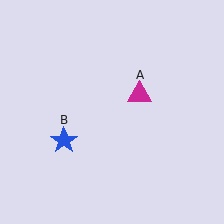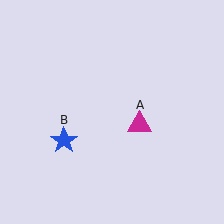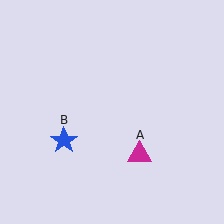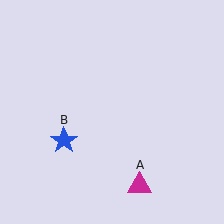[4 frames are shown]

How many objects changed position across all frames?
1 object changed position: magenta triangle (object A).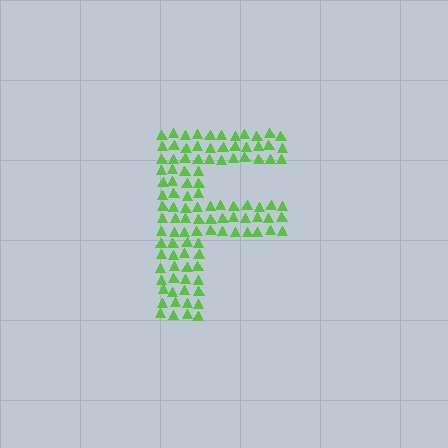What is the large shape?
The large shape is the letter F.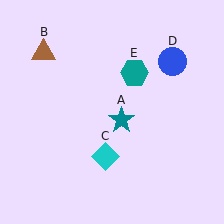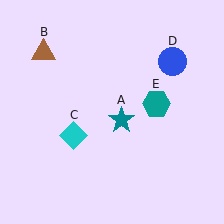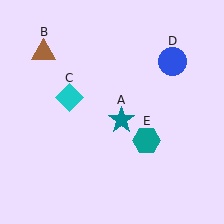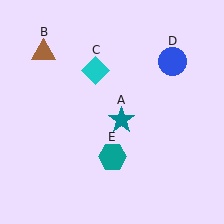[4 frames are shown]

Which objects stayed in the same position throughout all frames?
Teal star (object A) and brown triangle (object B) and blue circle (object D) remained stationary.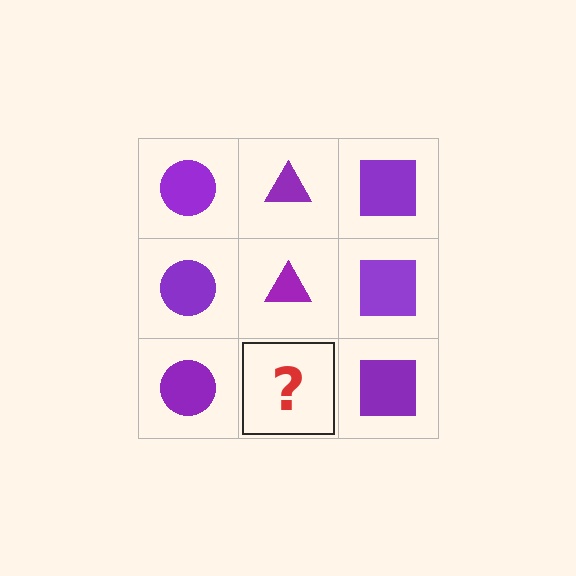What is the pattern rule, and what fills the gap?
The rule is that each column has a consistent shape. The gap should be filled with a purple triangle.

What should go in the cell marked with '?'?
The missing cell should contain a purple triangle.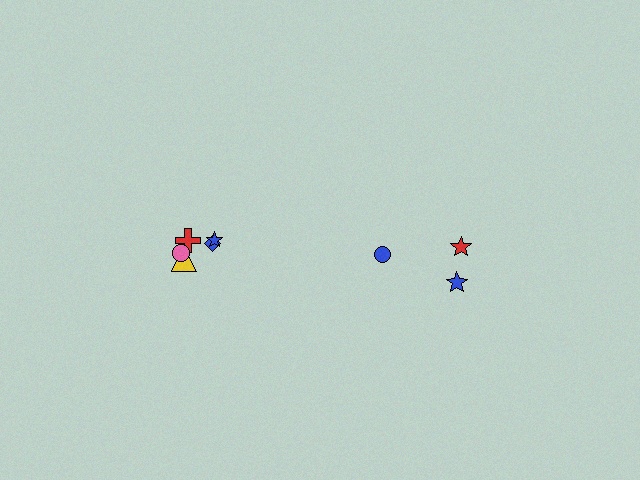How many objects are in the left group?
There are 5 objects.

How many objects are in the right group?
There are 3 objects.